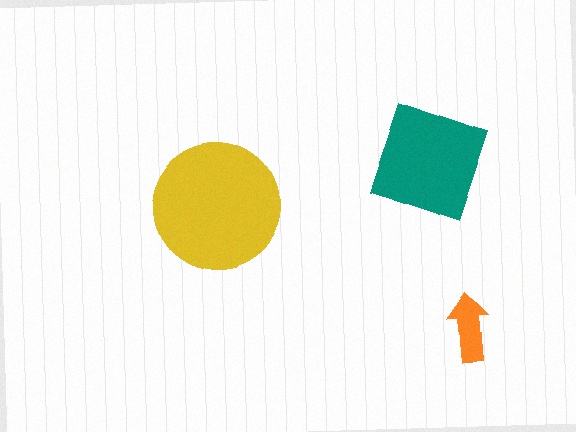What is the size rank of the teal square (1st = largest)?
2nd.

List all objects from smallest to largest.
The orange arrow, the teal square, the yellow circle.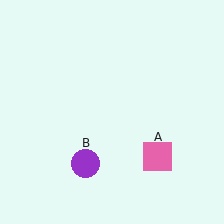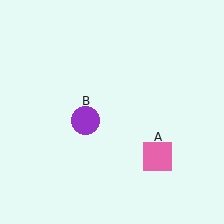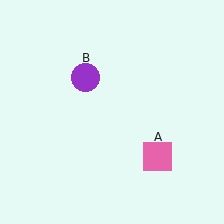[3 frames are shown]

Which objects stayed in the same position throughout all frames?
Pink square (object A) remained stationary.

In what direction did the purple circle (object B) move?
The purple circle (object B) moved up.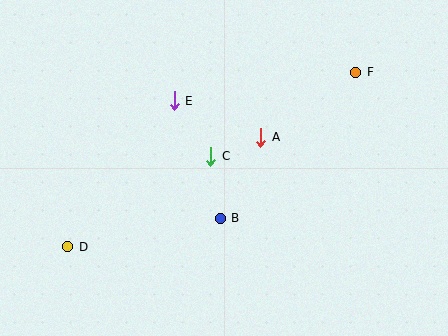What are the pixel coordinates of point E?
Point E is at (174, 101).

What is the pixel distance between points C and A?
The distance between C and A is 53 pixels.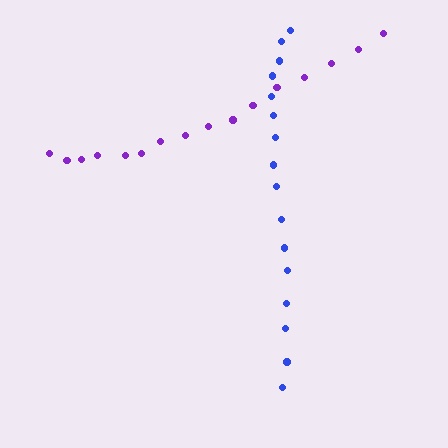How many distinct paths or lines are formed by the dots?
There are 2 distinct paths.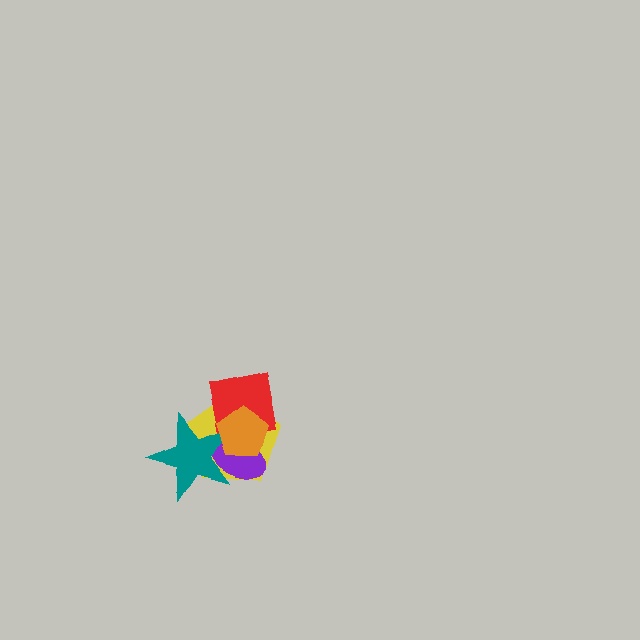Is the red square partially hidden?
Yes, it is partially covered by another shape.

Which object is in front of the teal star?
The orange pentagon is in front of the teal star.